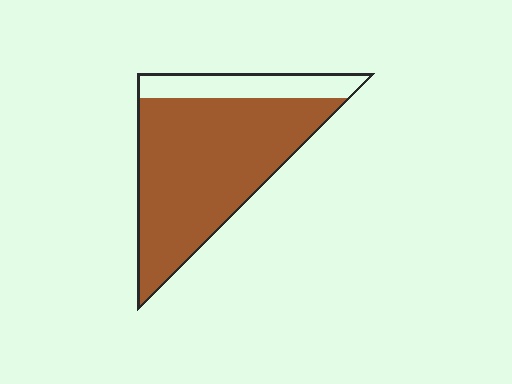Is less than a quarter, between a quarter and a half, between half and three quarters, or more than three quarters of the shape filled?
More than three quarters.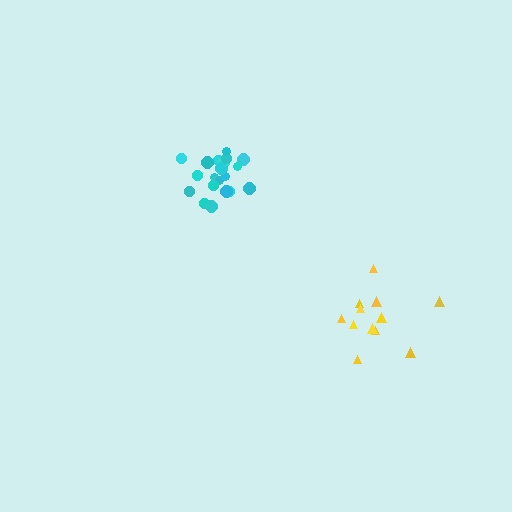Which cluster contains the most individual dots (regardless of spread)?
Cyan (21).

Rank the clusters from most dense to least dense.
cyan, yellow.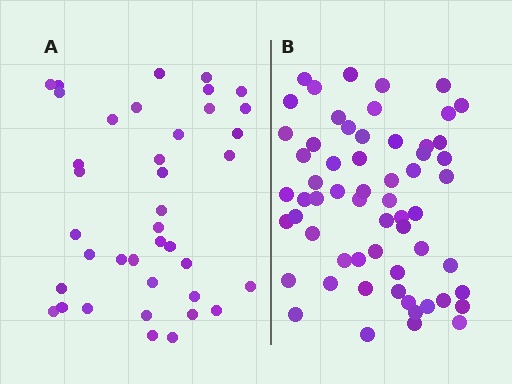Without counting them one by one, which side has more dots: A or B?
Region B (the right region) has more dots.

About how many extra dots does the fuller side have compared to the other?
Region B has approximately 20 more dots than region A.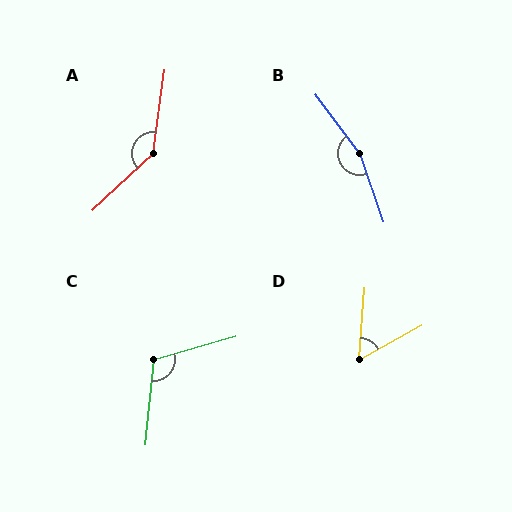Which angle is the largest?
B, at approximately 162 degrees.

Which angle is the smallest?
D, at approximately 56 degrees.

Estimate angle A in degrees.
Approximately 141 degrees.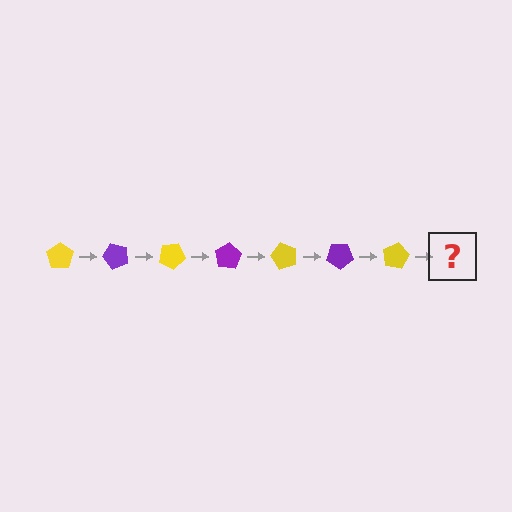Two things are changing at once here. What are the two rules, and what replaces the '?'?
The two rules are that it rotates 50 degrees each step and the color cycles through yellow and purple. The '?' should be a purple pentagon, rotated 350 degrees from the start.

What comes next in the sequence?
The next element should be a purple pentagon, rotated 350 degrees from the start.